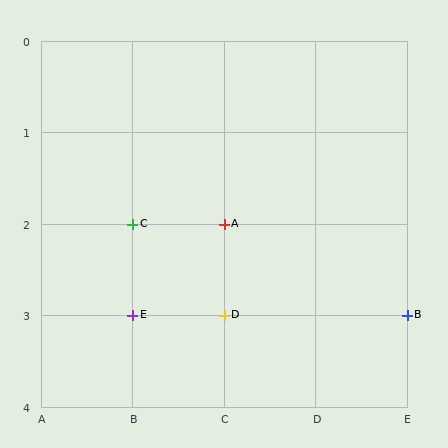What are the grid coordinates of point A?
Point A is at grid coordinates (C, 2).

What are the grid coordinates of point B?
Point B is at grid coordinates (E, 3).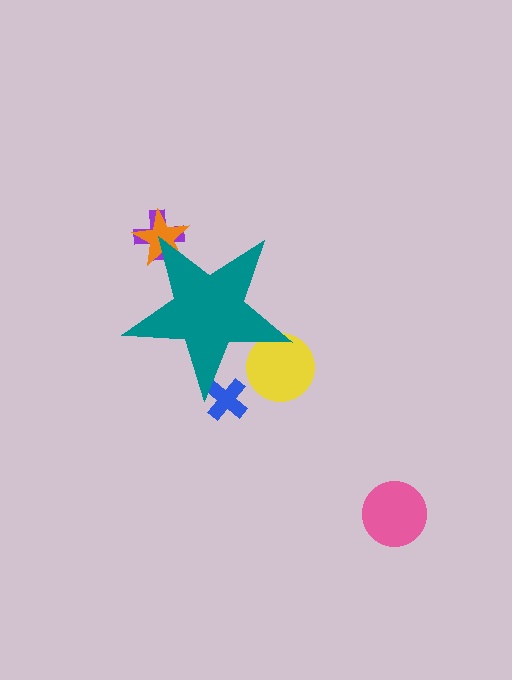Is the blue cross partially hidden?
Yes, the blue cross is partially hidden behind the teal star.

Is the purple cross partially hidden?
Yes, the purple cross is partially hidden behind the teal star.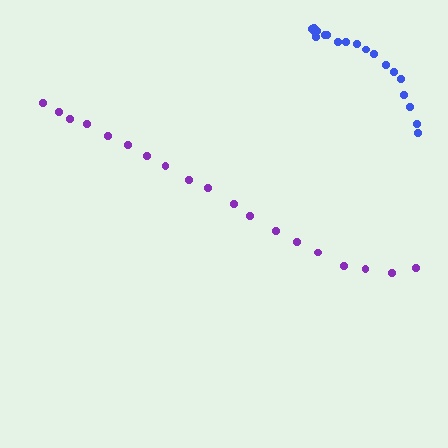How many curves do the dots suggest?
There are 2 distinct paths.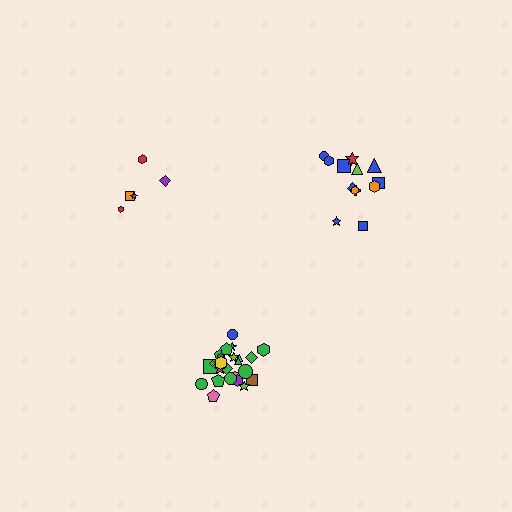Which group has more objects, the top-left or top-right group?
The top-right group.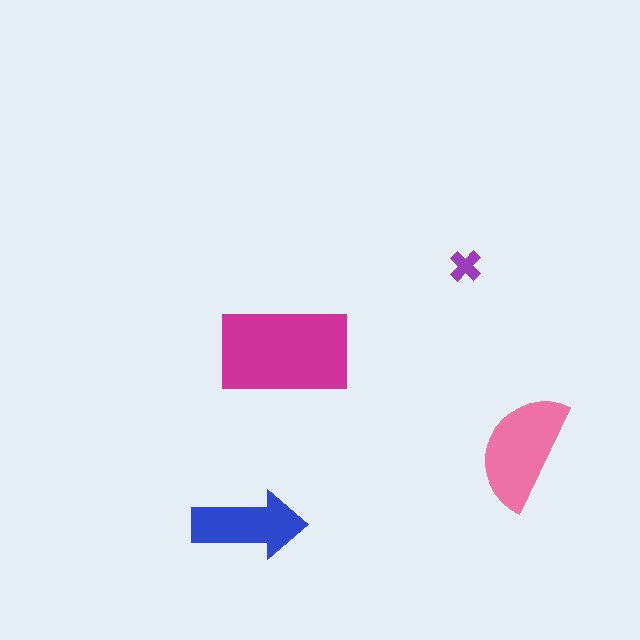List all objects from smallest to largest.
The purple cross, the blue arrow, the pink semicircle, the magenta rectangle.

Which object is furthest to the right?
The pink semicircle is rightmost.